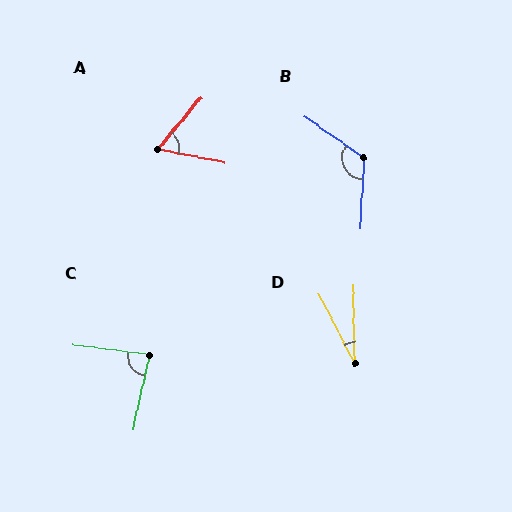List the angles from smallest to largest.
D (27°), A (61°), C (84°), B (122°).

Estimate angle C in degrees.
Approximately 84 degrees.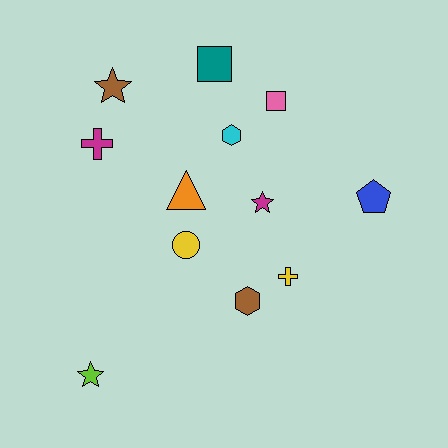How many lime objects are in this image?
There is 1 lime object.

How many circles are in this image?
There is 1 circle.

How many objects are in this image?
There are 12 objects.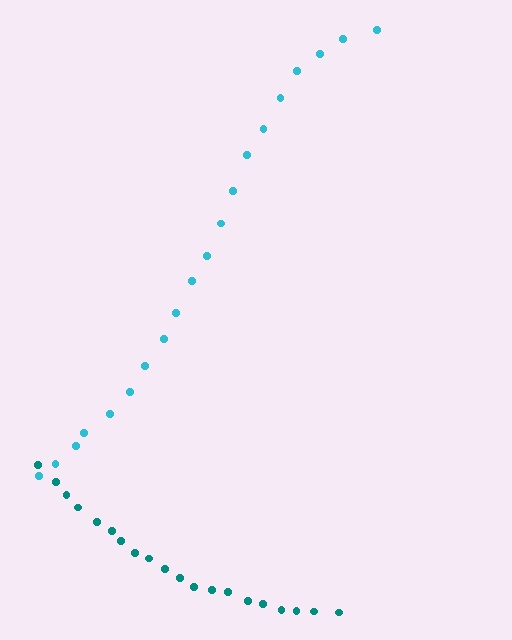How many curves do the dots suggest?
There are 2 distinct paths.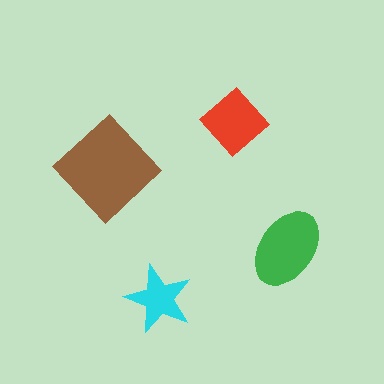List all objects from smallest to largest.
The cyan star, the red diamond, the green ellipse, the brown diamond.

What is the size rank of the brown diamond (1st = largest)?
1st.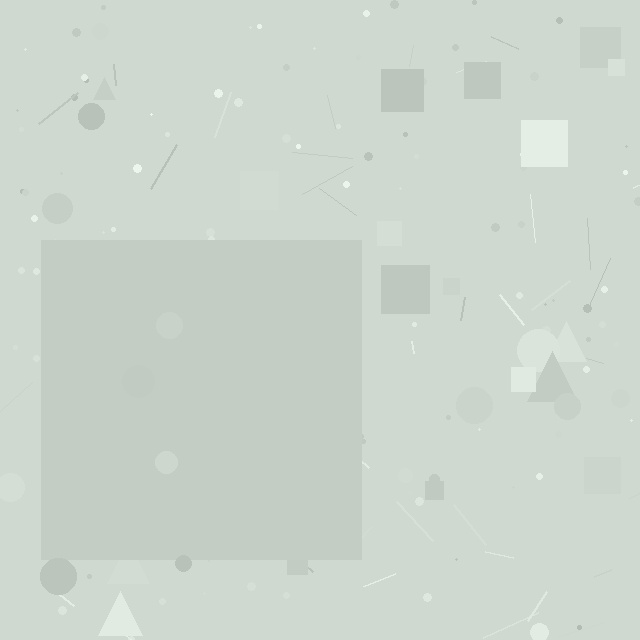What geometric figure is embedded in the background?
A square is embedded in the background.